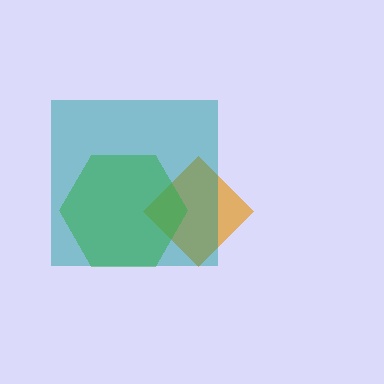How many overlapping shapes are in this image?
There are 3 overlapping shapes in the image.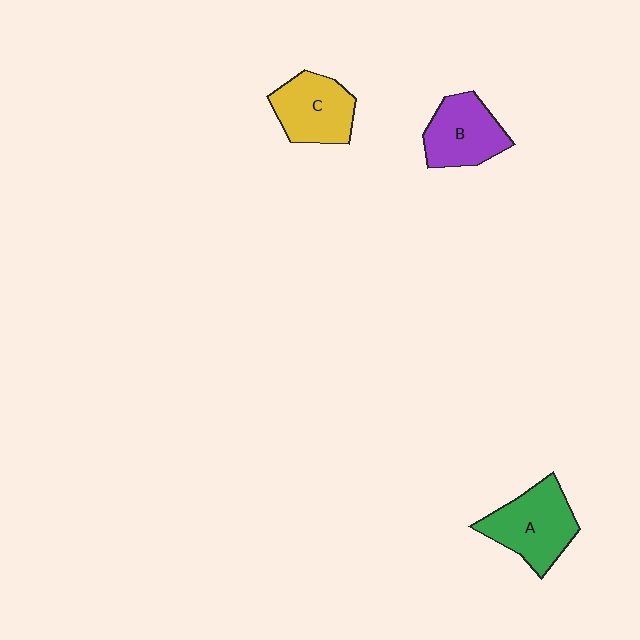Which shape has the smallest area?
Shape B (purple).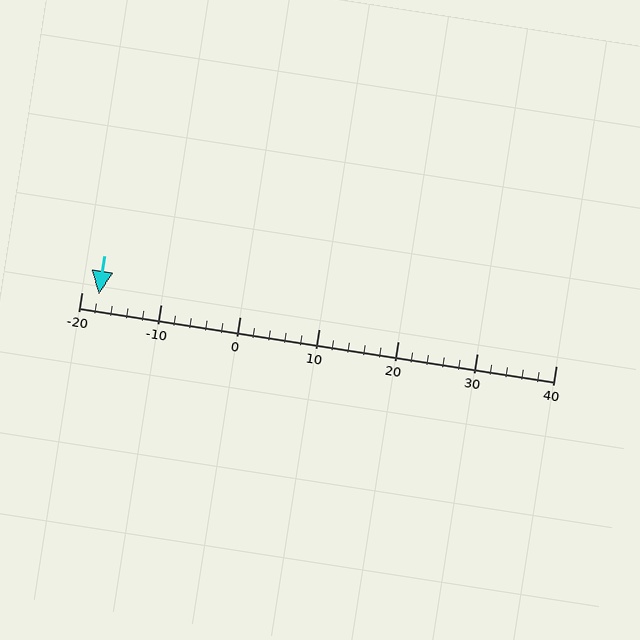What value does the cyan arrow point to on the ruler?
The cyan arrow points to approximately -18.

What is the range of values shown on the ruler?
The ruler shows values from -20 to 40.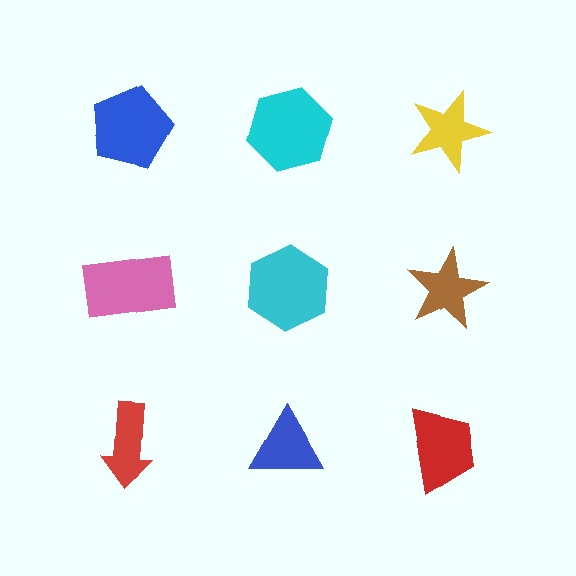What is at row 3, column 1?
A red arrow.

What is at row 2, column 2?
A cyan hexagon.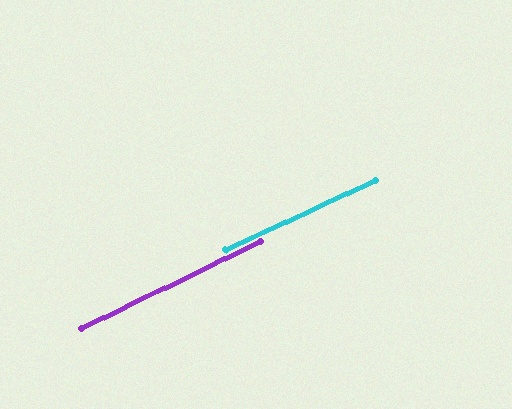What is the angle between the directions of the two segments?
Approximately 1 degree.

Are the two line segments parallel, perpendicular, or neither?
Parallel — their directions differ by only 1.0°.